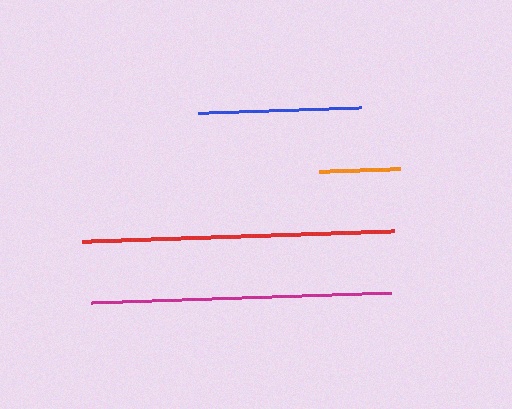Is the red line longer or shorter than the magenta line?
The red line is longer than the magenta line.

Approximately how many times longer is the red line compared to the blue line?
The red line is approximately 1.9 times the length of the blue line.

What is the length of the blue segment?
The blue segment is approximately 163 pixels long.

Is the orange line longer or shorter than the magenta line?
The magenta line is longer than the orange line.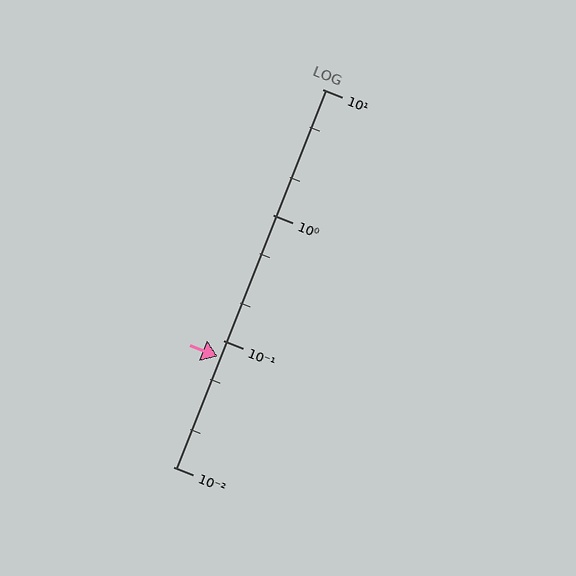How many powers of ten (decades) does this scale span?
The scale spans 3 decades, from 0.01 to 10.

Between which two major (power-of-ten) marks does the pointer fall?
The pointer is between 0.01 and 0.1.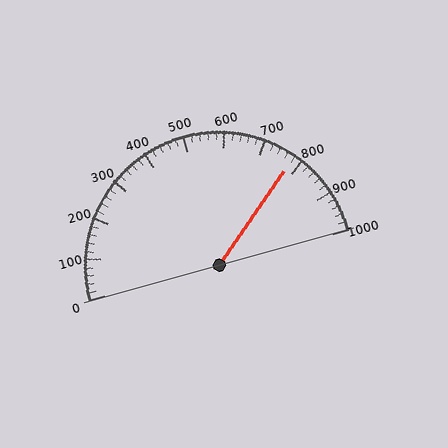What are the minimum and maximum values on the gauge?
The gauge ranges from 0 to 1000.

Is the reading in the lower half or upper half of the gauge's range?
The reading is in the upper half of the range (0 to 1000).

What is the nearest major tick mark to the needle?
The nearest major tick mark is 800.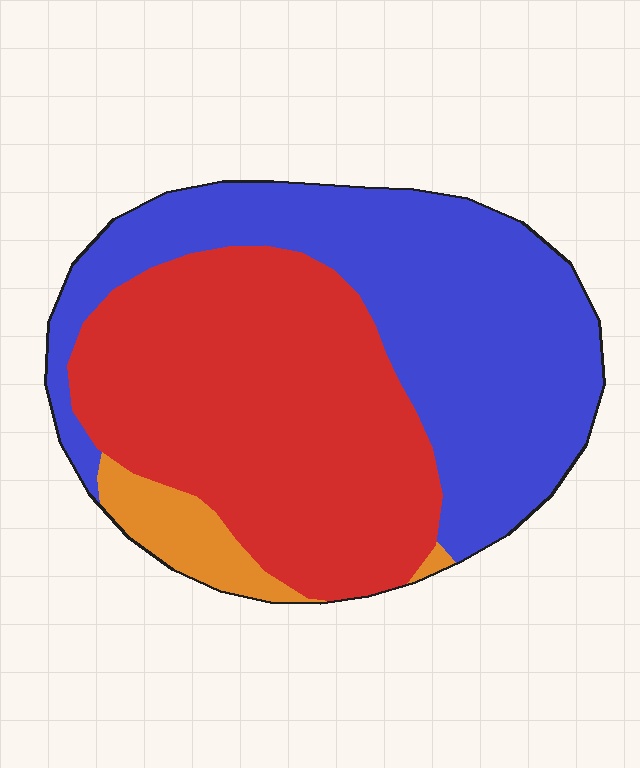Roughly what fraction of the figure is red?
Red takes up about one half (1/2) of the figure.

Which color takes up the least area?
Orange, at roughly 5%.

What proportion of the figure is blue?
Blue covers 46% of the figure.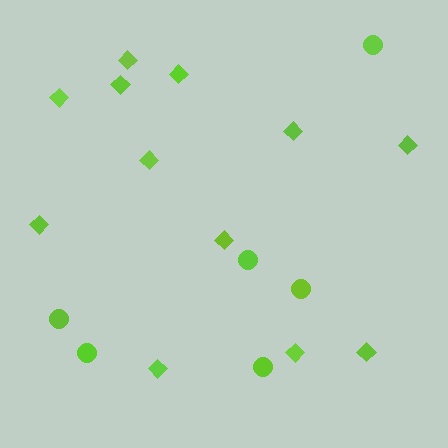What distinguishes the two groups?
There are 2 groups: one group of diamonds (12) and one group of circles (6).